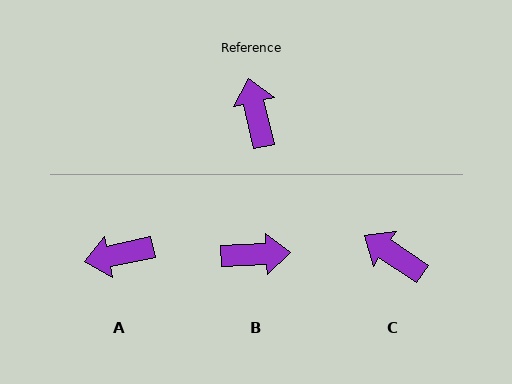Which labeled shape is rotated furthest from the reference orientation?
B, about 100 degrees away.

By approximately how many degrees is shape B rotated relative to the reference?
Approximately 100 degrees clockwise.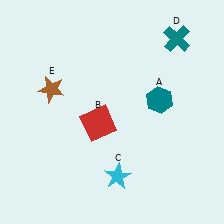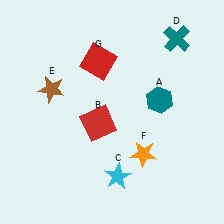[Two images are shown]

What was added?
An orange star (F), a red square (G) were added in Image 2.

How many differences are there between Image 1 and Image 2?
There are 2 differences between the two images.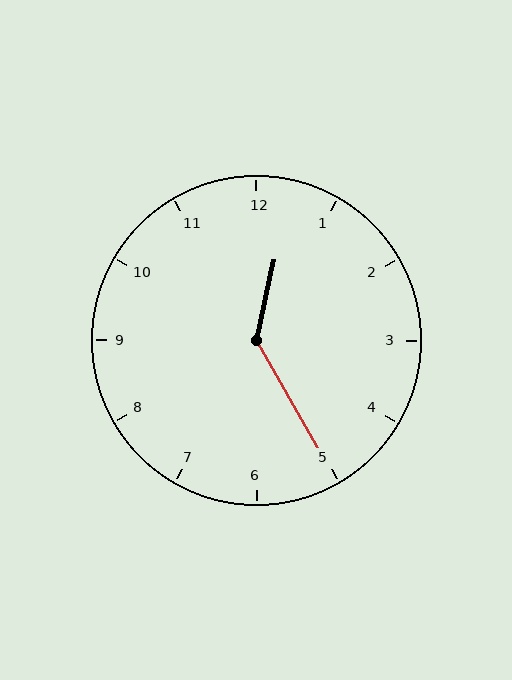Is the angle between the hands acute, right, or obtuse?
It is obtuse.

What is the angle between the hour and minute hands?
Approximately 138 degrees.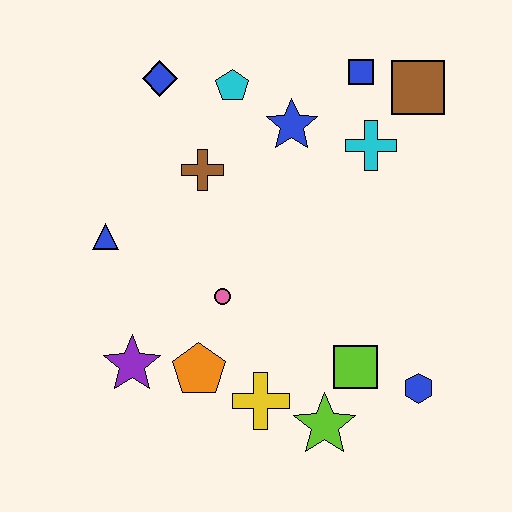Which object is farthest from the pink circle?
The brown square is farthest from the pink circle.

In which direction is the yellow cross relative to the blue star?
The yellow cross is below the blue star.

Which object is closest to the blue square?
The brown square is closest to the blue square.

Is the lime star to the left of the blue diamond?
No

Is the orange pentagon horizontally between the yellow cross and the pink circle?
No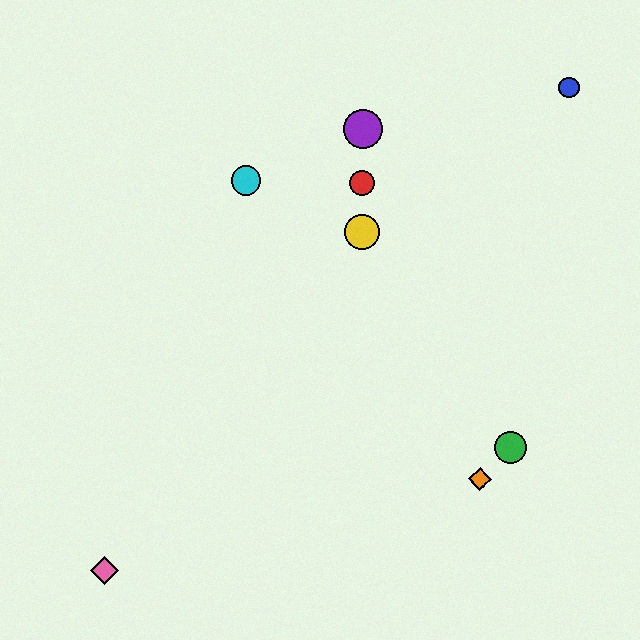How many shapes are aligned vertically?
3 shapes (the red circle, the yellow circle, the purple circle) are aligned vertically.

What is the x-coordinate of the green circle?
The green circle is at x≈510.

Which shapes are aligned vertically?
The red circle, the yellow circle, the purple circle are aligned vertically.